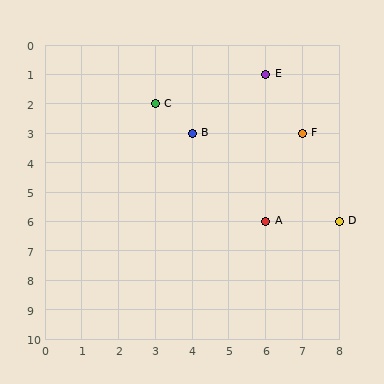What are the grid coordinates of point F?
Point F is at grid coordinates (7, 3).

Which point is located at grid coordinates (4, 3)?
Point B is at (4, 3).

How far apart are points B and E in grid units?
Points B and E are 2 columns and 2 rows apart (about 2.8 grid units diagonally).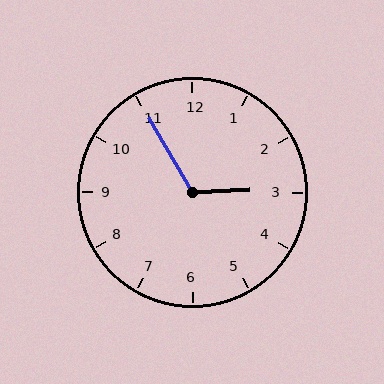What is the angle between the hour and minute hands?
Approximately 118 degrees.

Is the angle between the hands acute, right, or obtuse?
It is obtuse.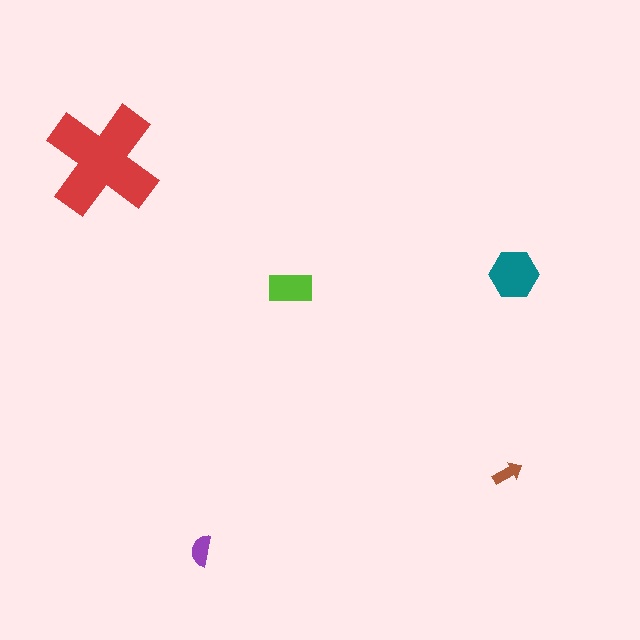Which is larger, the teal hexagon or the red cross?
The red cross.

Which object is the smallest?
The brown arrow.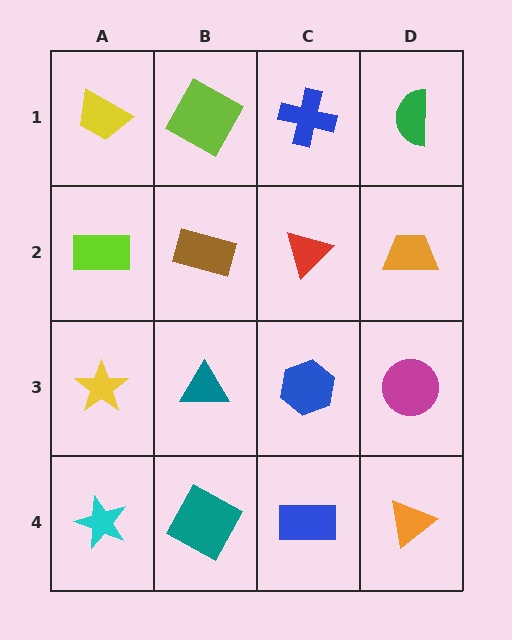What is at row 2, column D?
An orange trapezoid.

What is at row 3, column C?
A blue hexagon.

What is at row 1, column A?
A yellow trapezoid.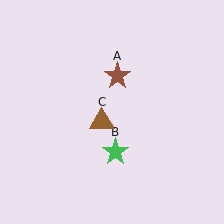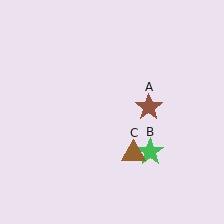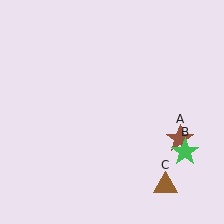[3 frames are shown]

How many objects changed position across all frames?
3 objects changed position: brown star (object A), green star (object B), brown triangle (object C).